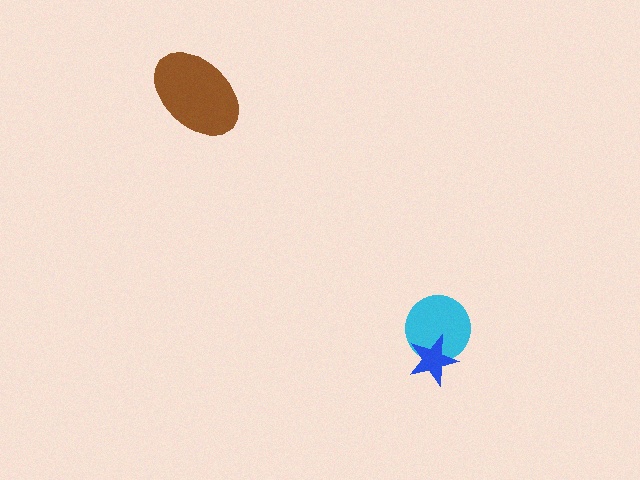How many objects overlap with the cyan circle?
1 object overlaps with the cyan circle.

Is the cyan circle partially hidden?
Yes, it is partially covered by another shape.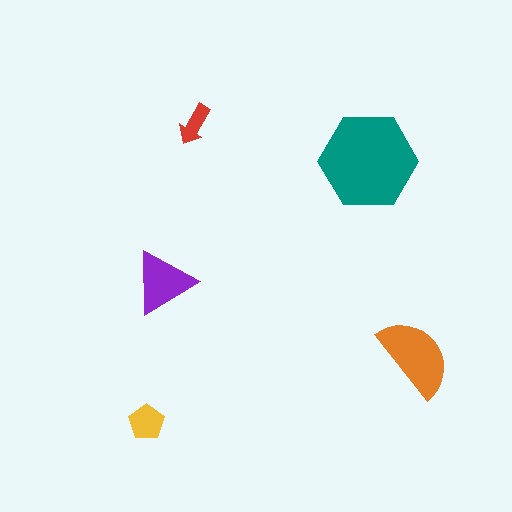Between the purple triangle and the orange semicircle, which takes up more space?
The orange semicircle.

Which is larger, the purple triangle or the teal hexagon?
The teal hexagon.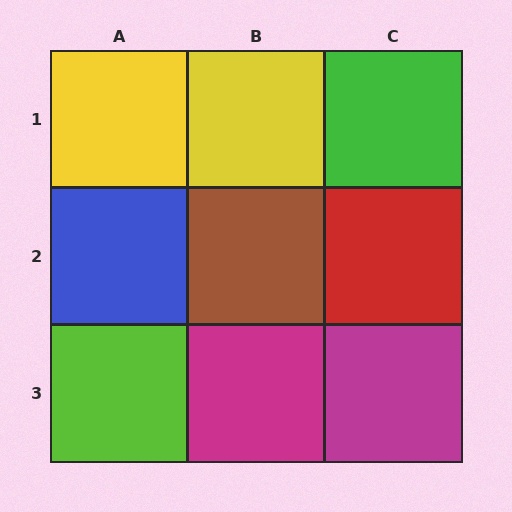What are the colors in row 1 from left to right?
Yellow, yellow, green.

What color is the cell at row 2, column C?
Red.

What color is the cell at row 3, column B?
Magenta.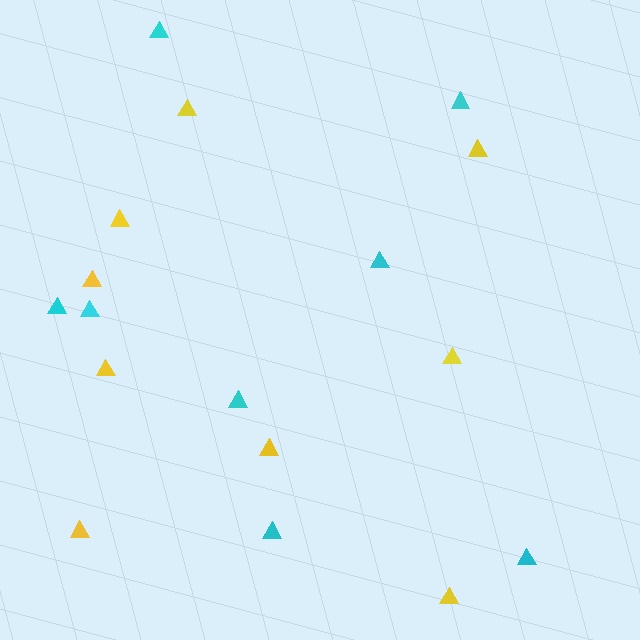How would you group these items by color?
There are 2 groups: one group of yellow triangles (9) and one group of cyan triangles (8).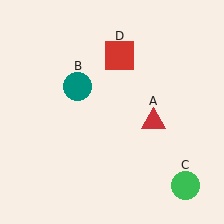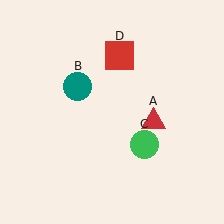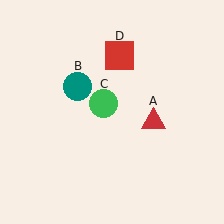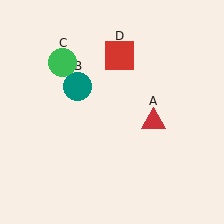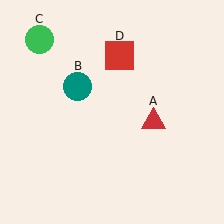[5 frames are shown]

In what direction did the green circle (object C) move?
The green circle (object C) moved up and to the left.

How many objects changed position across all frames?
1 object changed position: green circle (object C).